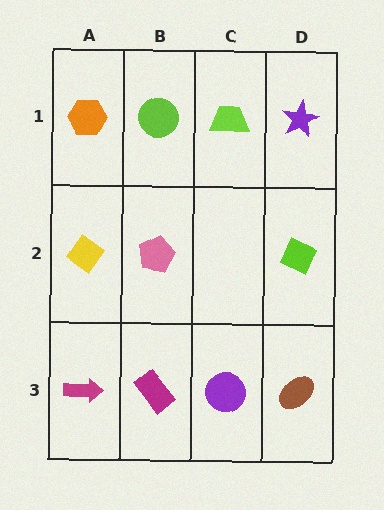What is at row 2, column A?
A yellow diamond.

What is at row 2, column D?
A lime diamond.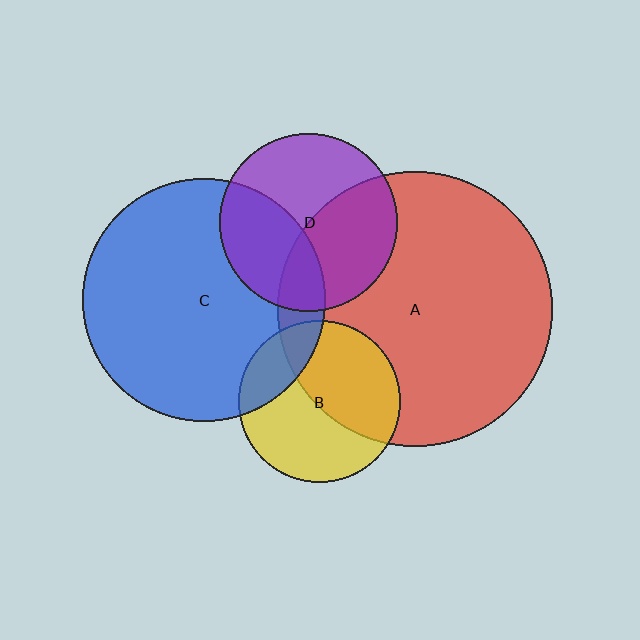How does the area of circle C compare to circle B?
Approximately 2.3 times.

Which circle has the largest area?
Circle A (red).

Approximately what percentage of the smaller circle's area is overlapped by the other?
Approximately 20%.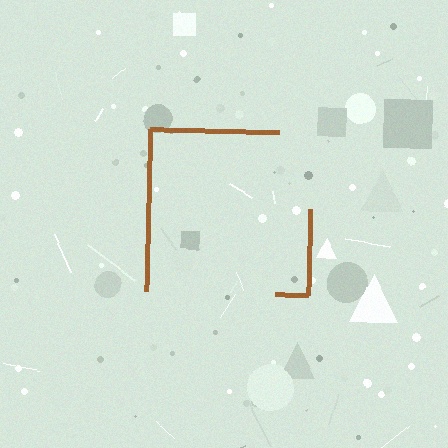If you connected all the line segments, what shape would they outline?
They would outline a square.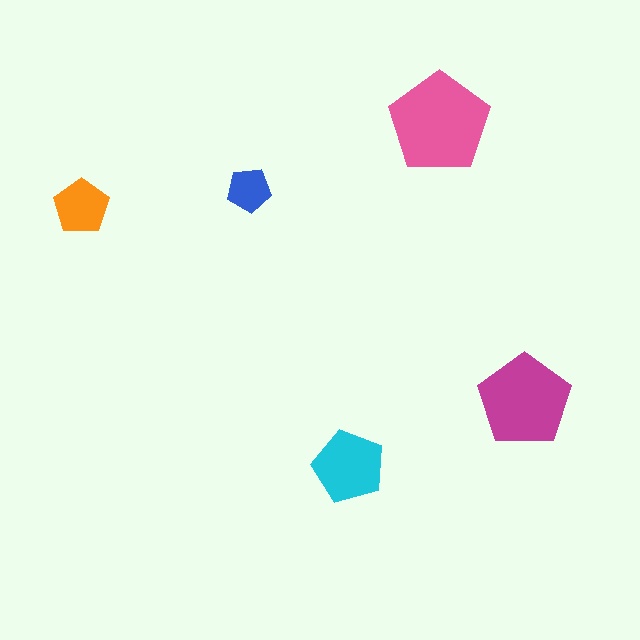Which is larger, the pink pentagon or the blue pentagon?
The pink one.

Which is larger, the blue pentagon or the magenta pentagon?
The magenta one.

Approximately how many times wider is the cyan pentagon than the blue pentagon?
About 1.5 times wider.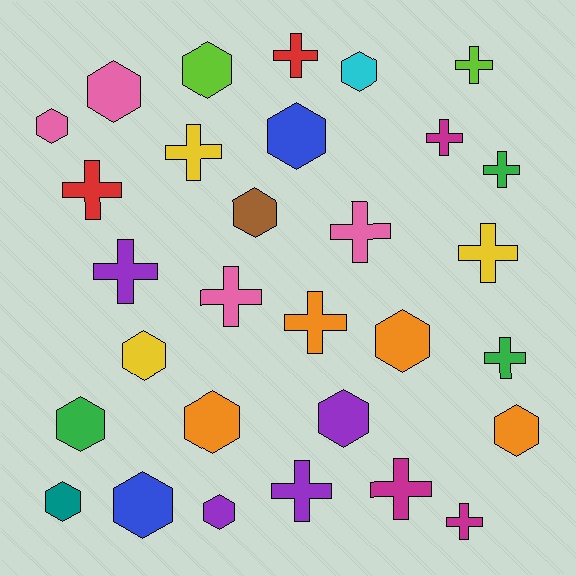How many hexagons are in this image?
There are 15 hexagons.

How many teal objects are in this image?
There is 1 teal object.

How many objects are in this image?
There are 30 objects.